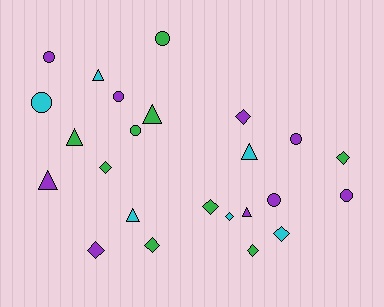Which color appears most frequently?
Purple, with 9 objects.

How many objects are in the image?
There are 24 objects.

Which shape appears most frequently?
Diamond, with 9 objects.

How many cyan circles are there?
There is 1 cyan circle.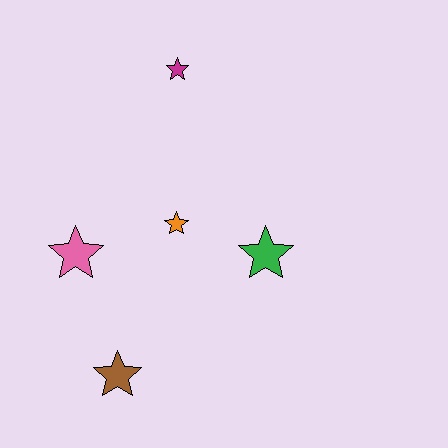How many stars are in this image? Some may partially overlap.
There are 5 stars.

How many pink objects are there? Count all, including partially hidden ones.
There is 1 pink object.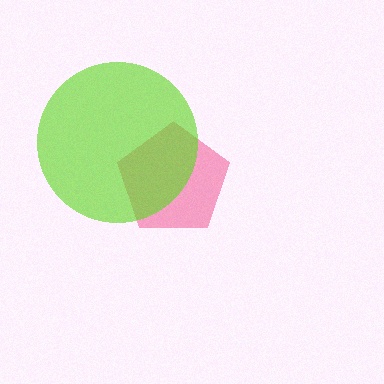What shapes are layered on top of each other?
The layered shapes are: a pink pentagon, a lime circle.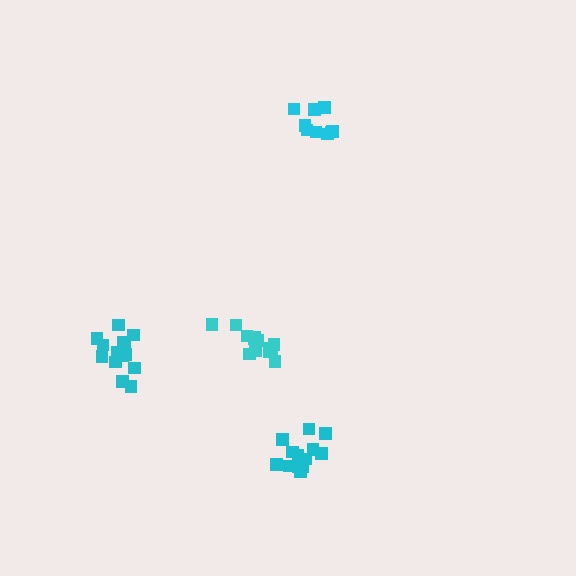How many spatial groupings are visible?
There are 4 spatial groupings.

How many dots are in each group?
Group 1: 14 dots, Group 2: 13 dots, Group 3: 9 dots, Group 4: 13 dots (49 total).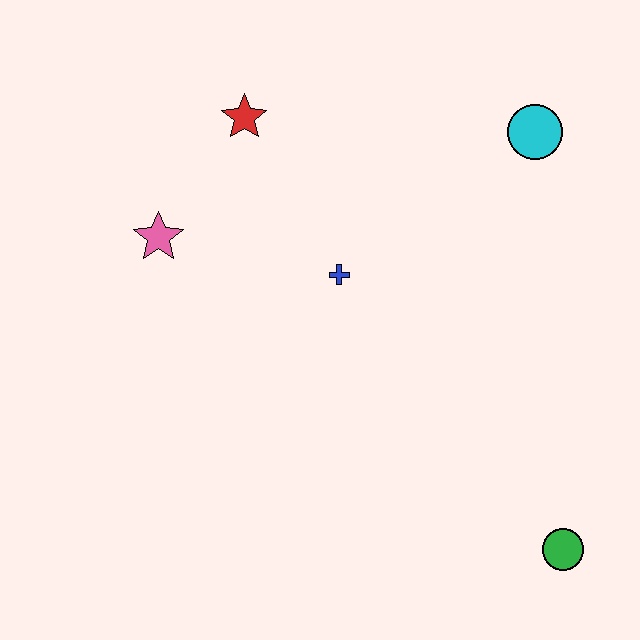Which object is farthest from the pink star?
The green circle is farthest from the pink star.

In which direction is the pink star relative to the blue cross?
The pink star is to the left of the blue cross.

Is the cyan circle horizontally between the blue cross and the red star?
No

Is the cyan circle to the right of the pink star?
Yes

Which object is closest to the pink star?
The red star is closest to the pink star.